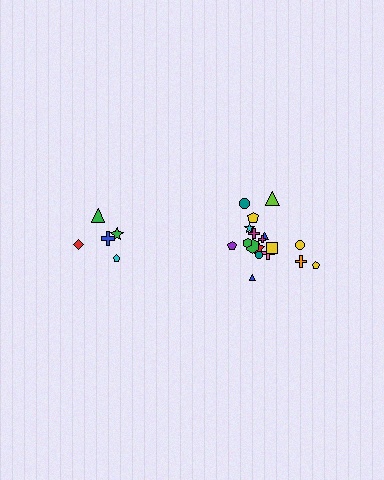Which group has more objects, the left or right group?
The right group.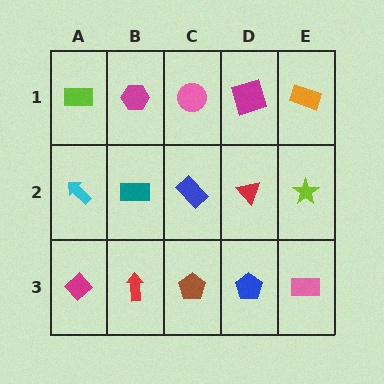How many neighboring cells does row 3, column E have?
2.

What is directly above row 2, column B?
A magenta hexagon.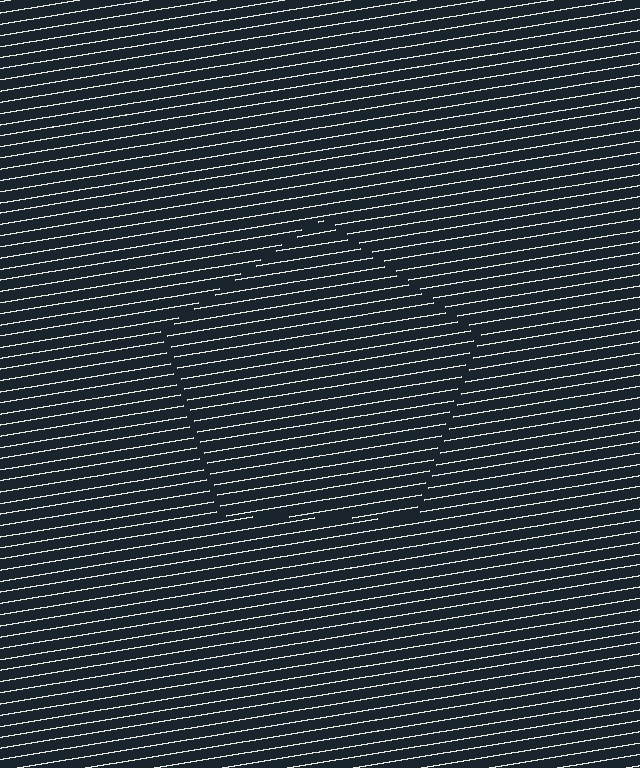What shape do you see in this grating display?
An illusory pentagon. The interior of the shape contains the same grating, shifted by half a period — the contour is defined by the phase discontinuity where line-ends from the inner and outer gratings abut.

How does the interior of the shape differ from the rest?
The interior of the shape contains the same grating, shifted by half a period — the contour is defined by the phase discontinuity where line-ends from the inner and outer gratings abut.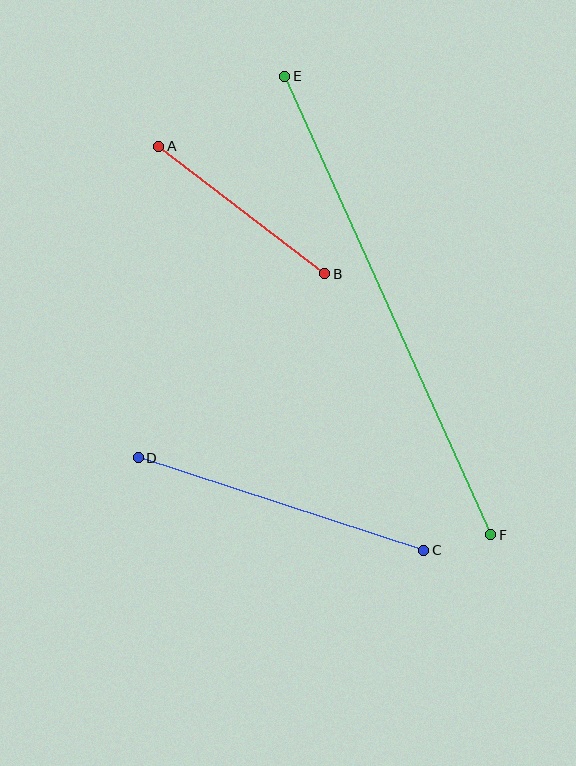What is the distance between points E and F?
The distance is approximately 503 pixels.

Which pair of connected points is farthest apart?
Points E and F are farthest apart.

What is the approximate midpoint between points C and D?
The midpoint is at approximately (281, 504) pixels.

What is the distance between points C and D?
The distance is approximately 300 pixels.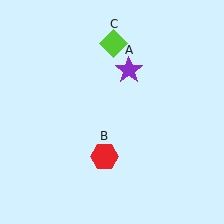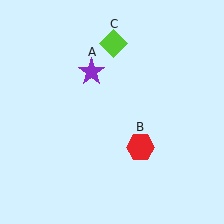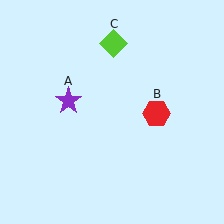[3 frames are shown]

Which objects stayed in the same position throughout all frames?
Lime diamond (object C) remained stationary.